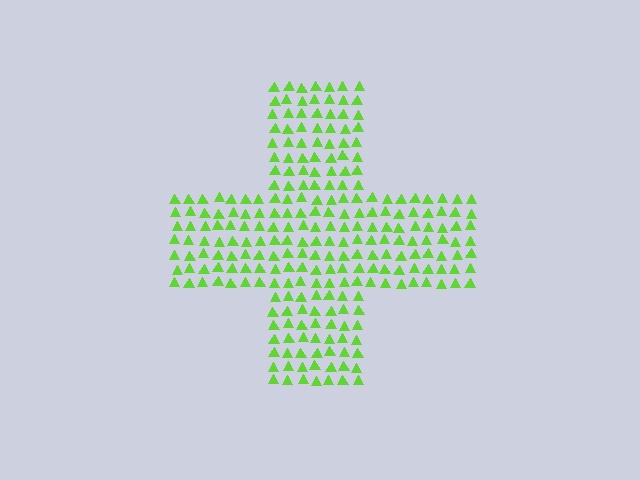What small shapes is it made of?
It is made of small triangles.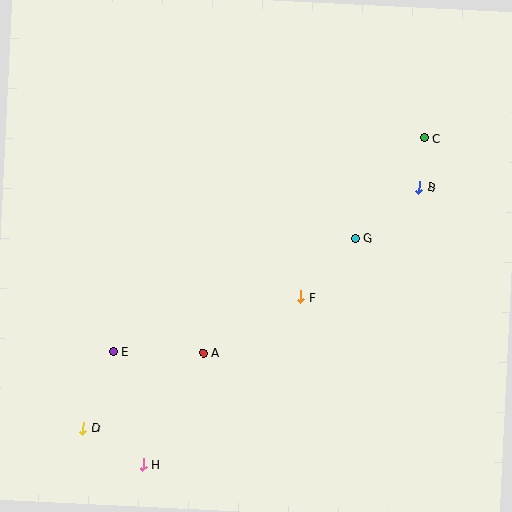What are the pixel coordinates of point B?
Point B is at (419, 187).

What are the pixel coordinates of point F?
Point F is at (301, 297).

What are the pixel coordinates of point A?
Point A is at (203, 353).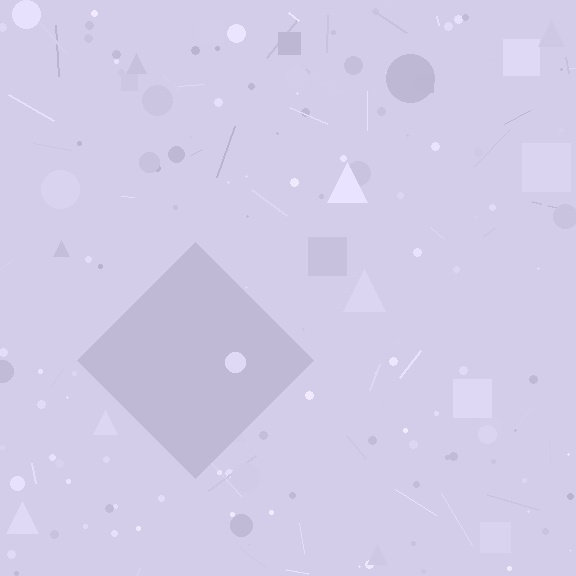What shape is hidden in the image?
A diamond is hidden in the image.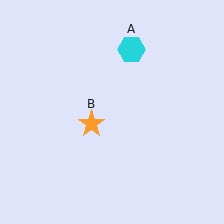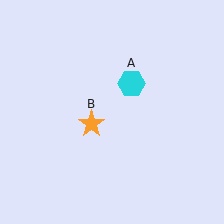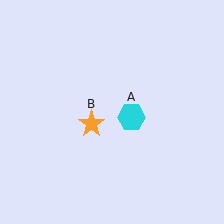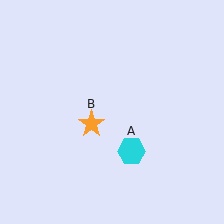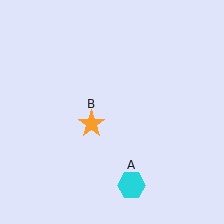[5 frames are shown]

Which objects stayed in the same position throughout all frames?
Orange star (object B) remained stationary.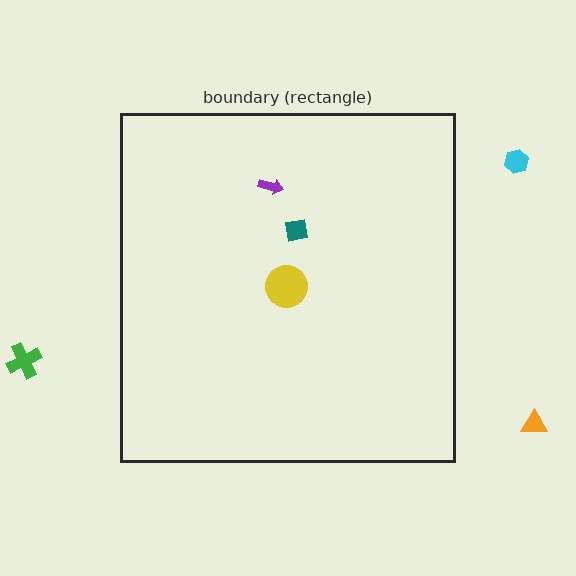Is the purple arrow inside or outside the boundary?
Inside.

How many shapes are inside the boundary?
3 inside, 3 outside.